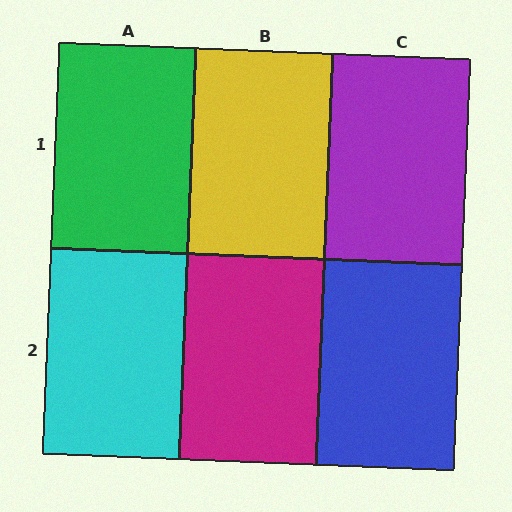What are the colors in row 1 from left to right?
Green, yellow, purple.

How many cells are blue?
1 cell is blue.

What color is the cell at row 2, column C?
Blue.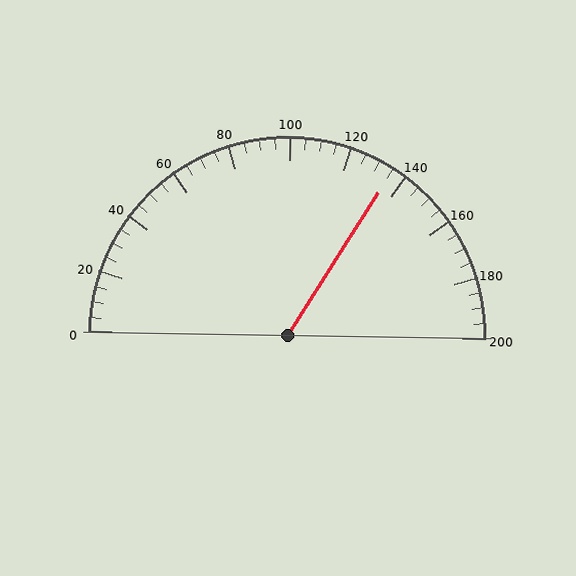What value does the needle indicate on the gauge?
The needle indicates approximately 135.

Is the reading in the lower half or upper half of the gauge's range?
The reading is in the upper half of the range (0 to 200).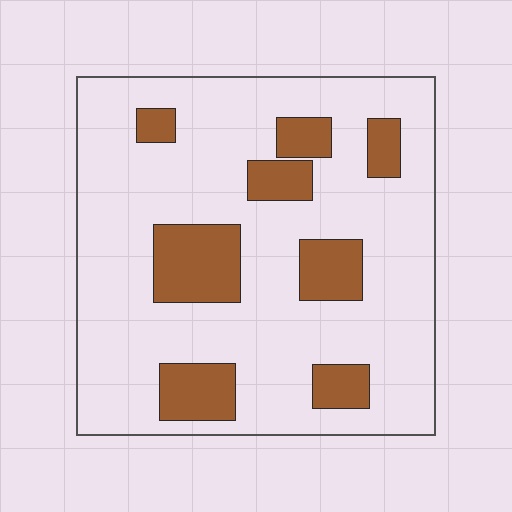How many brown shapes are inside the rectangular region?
8.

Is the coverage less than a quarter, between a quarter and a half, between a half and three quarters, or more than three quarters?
Less than a quarter.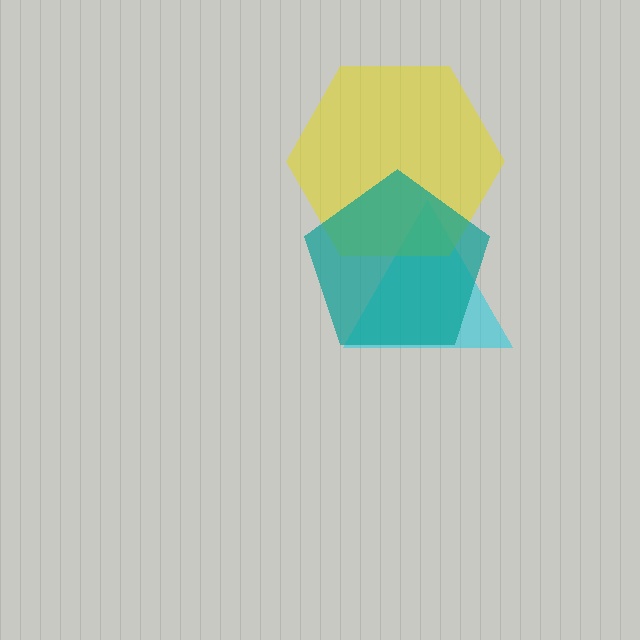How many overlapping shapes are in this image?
There are 3 overlapping shapes in the image.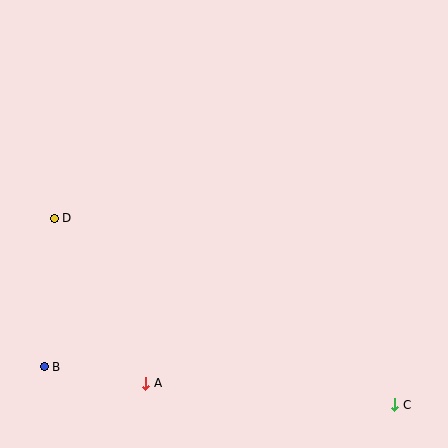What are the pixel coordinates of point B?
Point B is at (44, 367).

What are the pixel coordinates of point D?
Point D is at (54, 218).